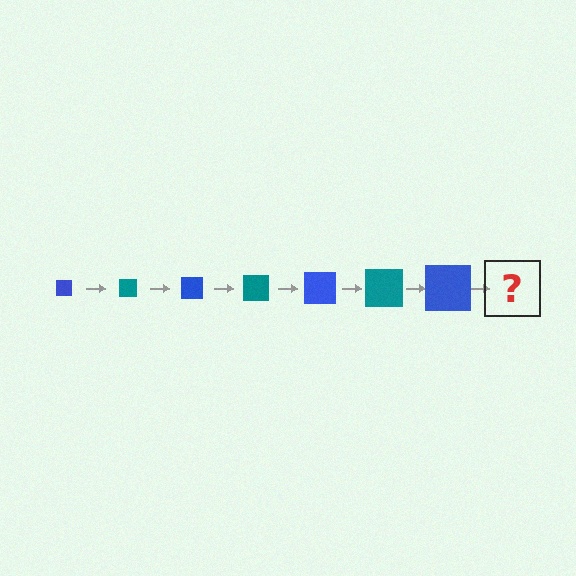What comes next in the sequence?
The next element should be a teal square, larger than the previous one.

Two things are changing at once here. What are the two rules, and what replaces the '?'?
The two rules are that the square grows larger each step and the color cycles through blue and teal. The '?' should be a teal square, larger than the previous one.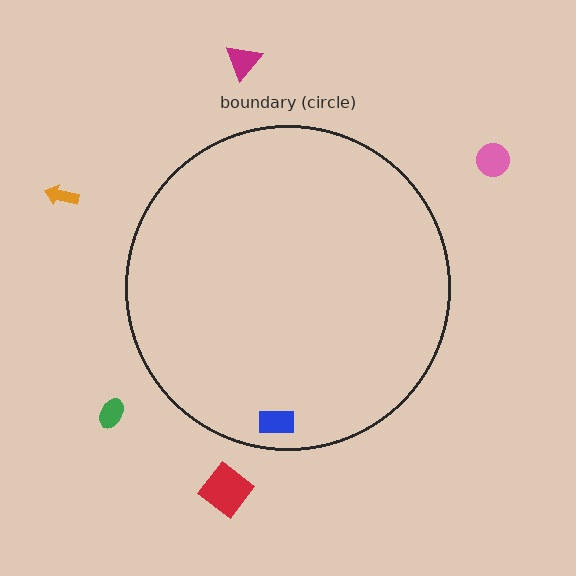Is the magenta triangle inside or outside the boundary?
Outside.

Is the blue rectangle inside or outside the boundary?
Inside.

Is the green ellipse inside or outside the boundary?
Outside.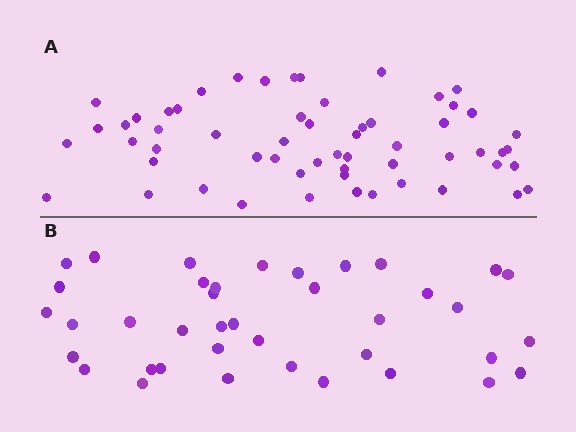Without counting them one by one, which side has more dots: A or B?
Region A (the top region) has more dots.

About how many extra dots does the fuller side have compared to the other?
Region A has approximately 20 more dots than region B.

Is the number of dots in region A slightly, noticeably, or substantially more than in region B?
Region A has substantially more. The ratio is roughly 1.5 to 1.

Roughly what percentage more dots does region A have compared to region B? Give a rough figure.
About 50% more.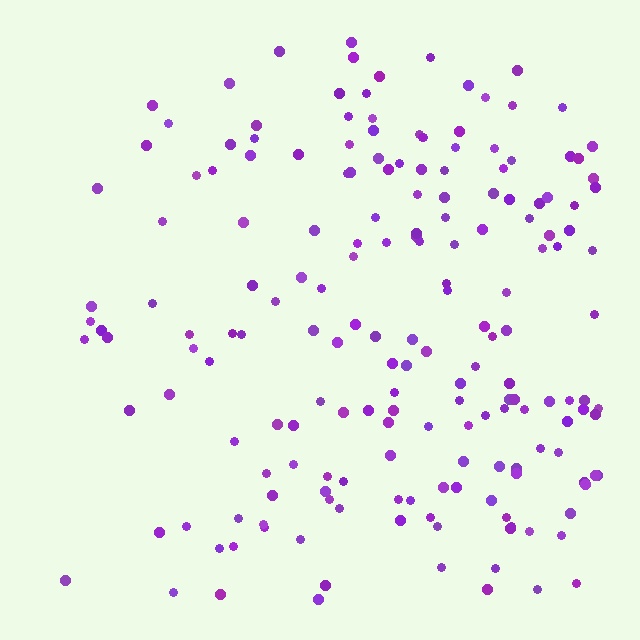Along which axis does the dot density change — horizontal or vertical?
Horizontal.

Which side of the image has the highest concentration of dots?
The right.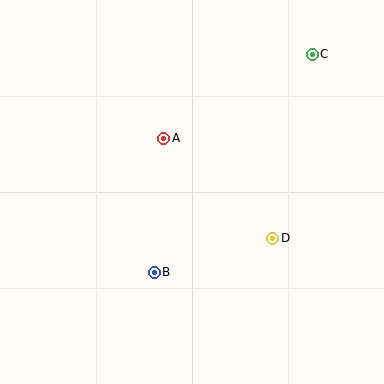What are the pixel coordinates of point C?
Point C is at (312, 54).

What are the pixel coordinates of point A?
Point A is at (164, 138).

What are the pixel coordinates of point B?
Point B is at (154, 272).